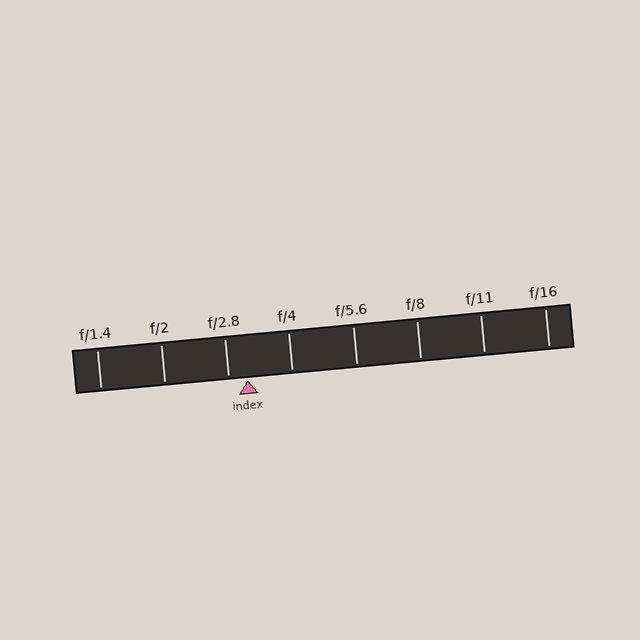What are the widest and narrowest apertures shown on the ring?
The widest aperture shown is f/1.4 and the narrowest is f/16.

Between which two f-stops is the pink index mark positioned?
The index mark is between f/2.8 and f/4.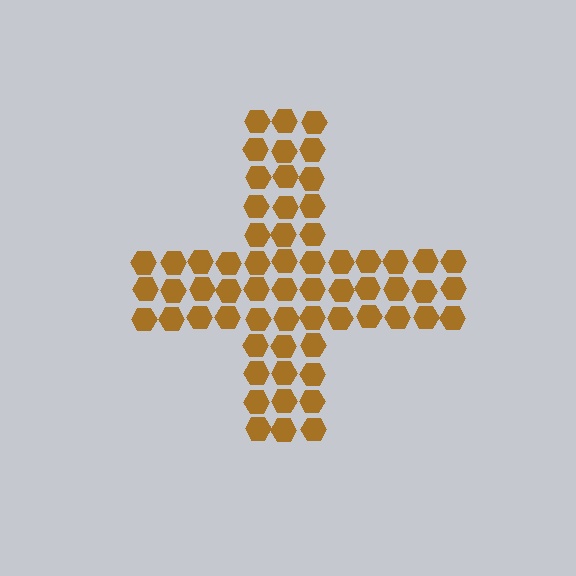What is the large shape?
The large shape is a cross.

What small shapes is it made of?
It is made of small hexagons.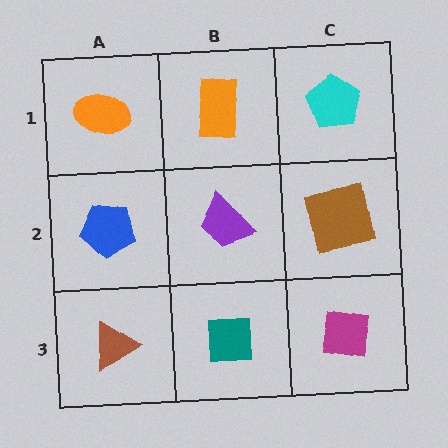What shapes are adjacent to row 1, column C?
A brown square (row 2, column C), an orange rectangle (row 1, column B).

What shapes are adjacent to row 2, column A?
An orange ellipse (row 1, column A), a brown triangle (row 3, column A), a purple trapezoid (row 2, column B).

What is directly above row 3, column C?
A brown square.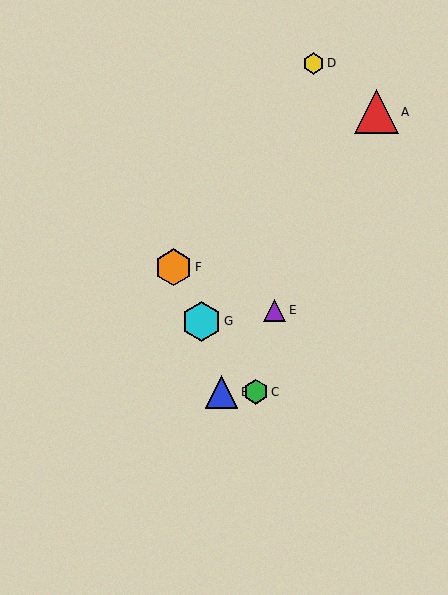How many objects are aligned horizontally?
2 objects (B, C) are aligned horizontally.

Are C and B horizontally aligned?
Yes, both are at y≈392.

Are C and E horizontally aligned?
No, C is at y≈392 and E is at y≈310.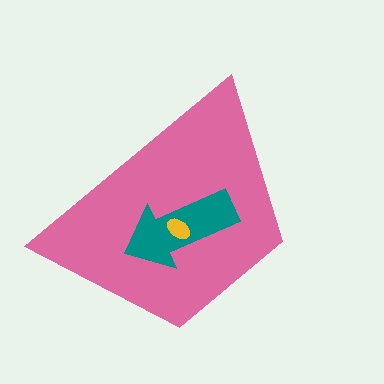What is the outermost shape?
The pink trapezoid.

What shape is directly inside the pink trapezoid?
The teal arrow.